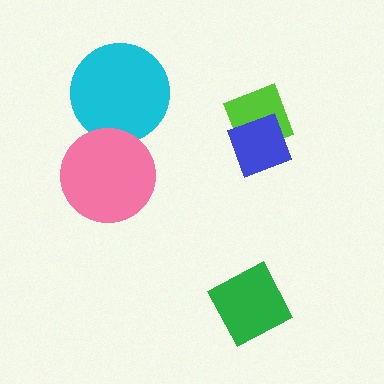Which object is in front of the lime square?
The blue diamond is in front of the lime square.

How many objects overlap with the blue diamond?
1 object overlaps with the blue diamond.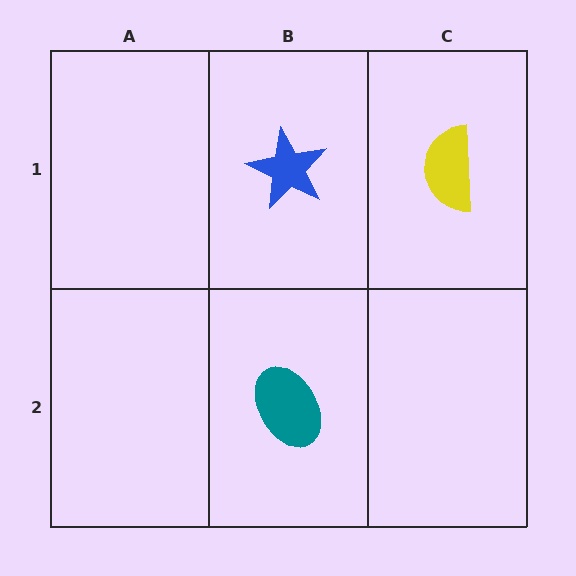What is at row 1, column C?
A yellow semicircle.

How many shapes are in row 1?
2 shapes.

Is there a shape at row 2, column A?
No, that cell is empty.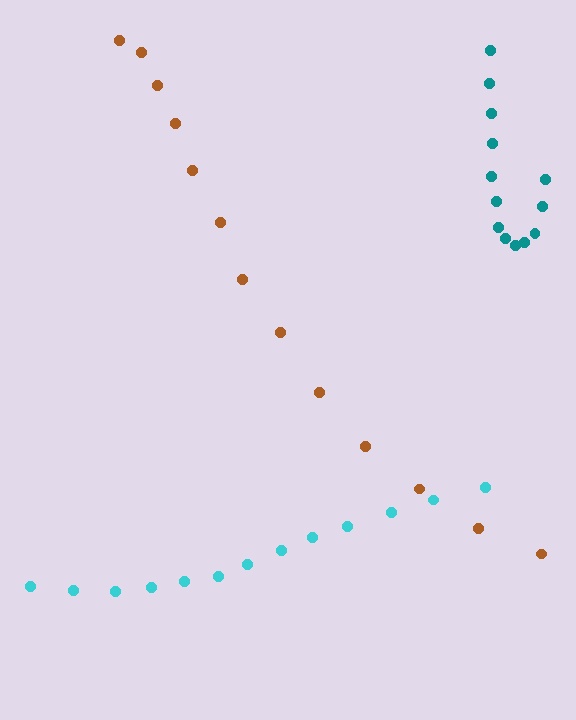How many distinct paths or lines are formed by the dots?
There are 3 distinct paths.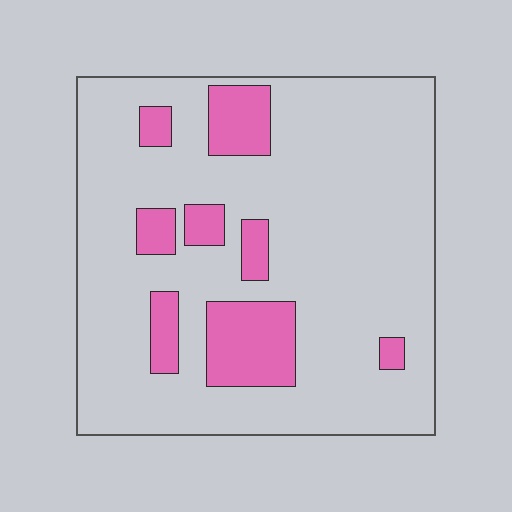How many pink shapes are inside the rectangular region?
8.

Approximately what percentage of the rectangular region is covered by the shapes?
Approximately 15%.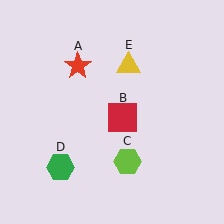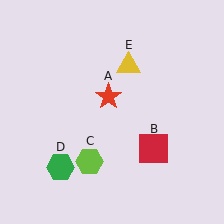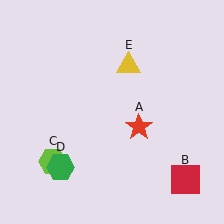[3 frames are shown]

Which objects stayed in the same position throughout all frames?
Green hexagon (object D) and yellow triangle (object E) remained stationary.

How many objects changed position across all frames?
3 objects changed position: red star (object A), red square (object B), lime hexagon (object C).